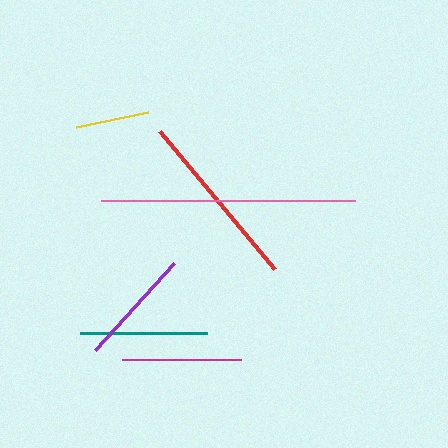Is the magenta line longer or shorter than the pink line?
The pink line is longer than the magenta line.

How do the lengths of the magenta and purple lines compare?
The magenta and purple lines are approximately the same length.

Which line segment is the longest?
The pink line is the longest at approximately 254 pixels.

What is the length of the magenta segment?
The magenta segment is approximately 120 pixels long.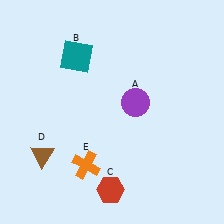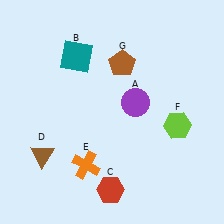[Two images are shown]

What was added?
A lime hexagon (F), a brown pentagon (G) were added in Image 2.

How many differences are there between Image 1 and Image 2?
There are 2 differences between the two images.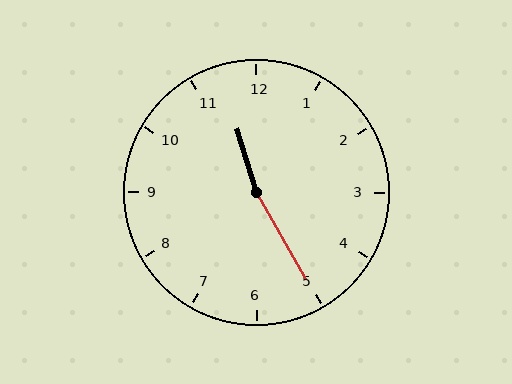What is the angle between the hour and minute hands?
Approximately 168 degrees.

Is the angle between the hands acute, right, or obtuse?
It is obtuse.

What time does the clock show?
11:25.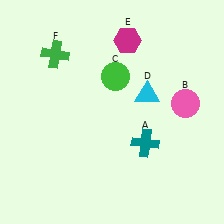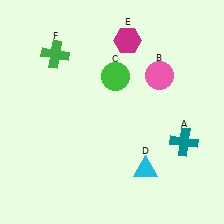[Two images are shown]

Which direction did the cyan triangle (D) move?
The cyan triangle (D) moved down.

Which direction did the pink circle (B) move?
The pink circle (B) moved up.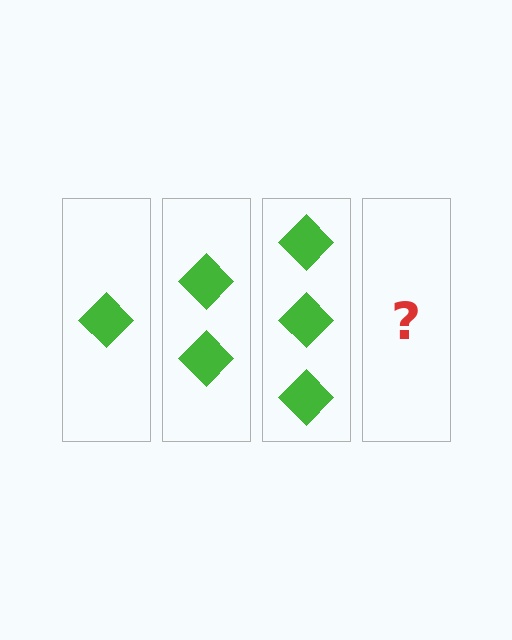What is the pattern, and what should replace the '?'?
The pattern is that each step adds one more diamond. The '?' should be 4 diamonds.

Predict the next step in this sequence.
The next step is 4 diamonds.